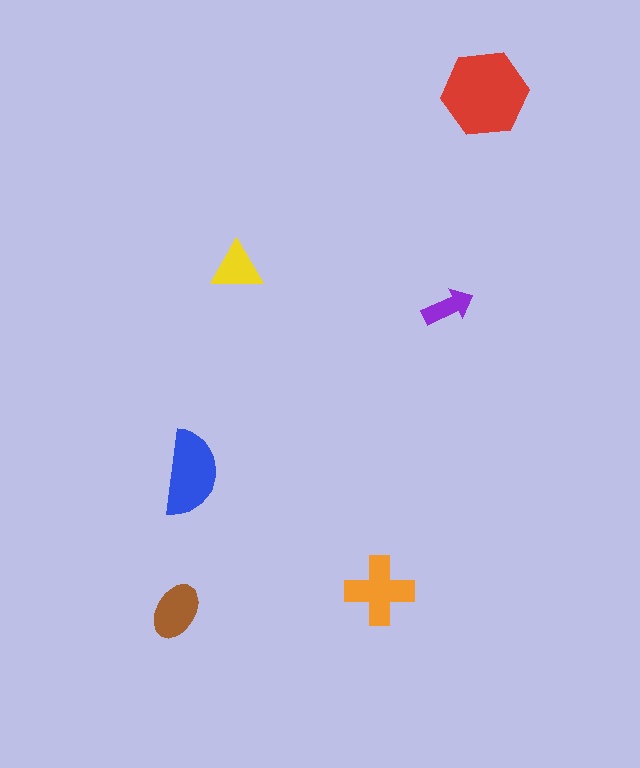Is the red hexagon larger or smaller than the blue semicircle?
Larger.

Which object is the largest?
The red hexagon.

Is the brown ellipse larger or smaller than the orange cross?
Smaller.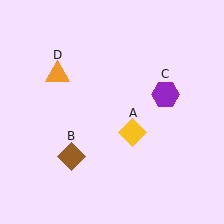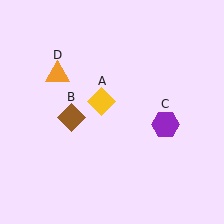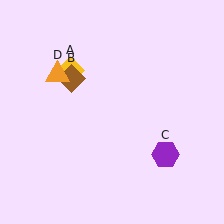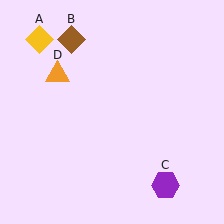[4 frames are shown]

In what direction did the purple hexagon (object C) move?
The purple hexagon (object C) moved down.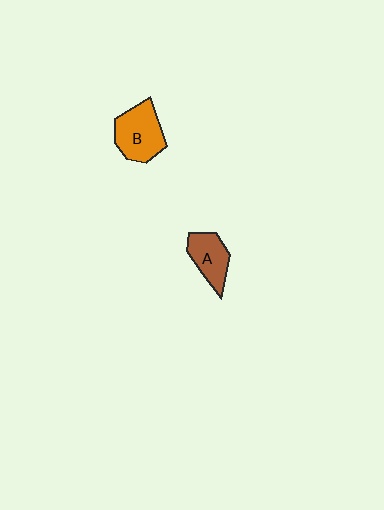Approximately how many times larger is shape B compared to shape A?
Approximately 1.4 times.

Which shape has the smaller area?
Shape A (brown).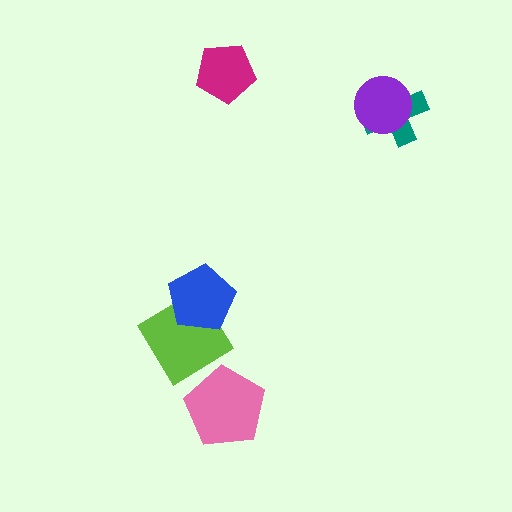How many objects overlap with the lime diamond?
1 object overlaps with the lime diamond.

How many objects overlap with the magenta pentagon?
0 objects overlap with the magenta pentagon.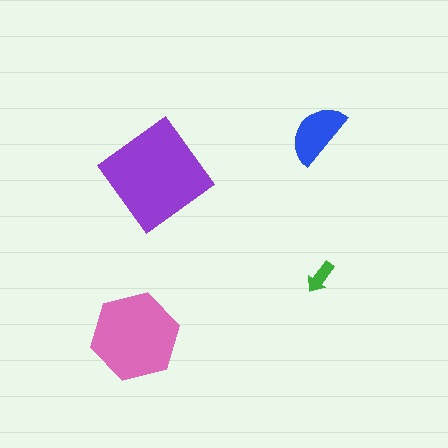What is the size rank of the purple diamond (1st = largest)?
1st.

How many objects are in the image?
There are 4 objects in the image.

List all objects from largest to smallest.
The purple diamond, the pink hexagon, the blue semicircle, the green arrow.